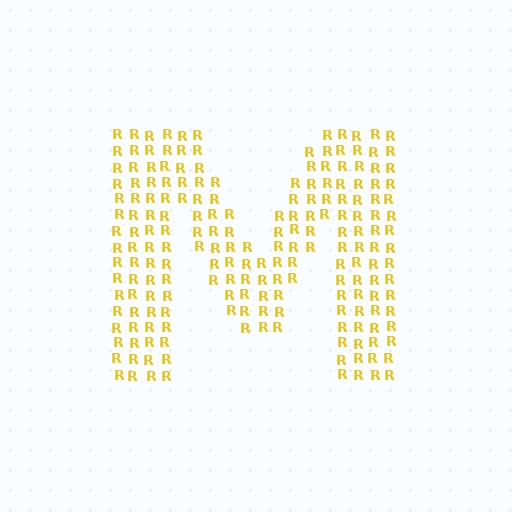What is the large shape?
The large shape is the letter M.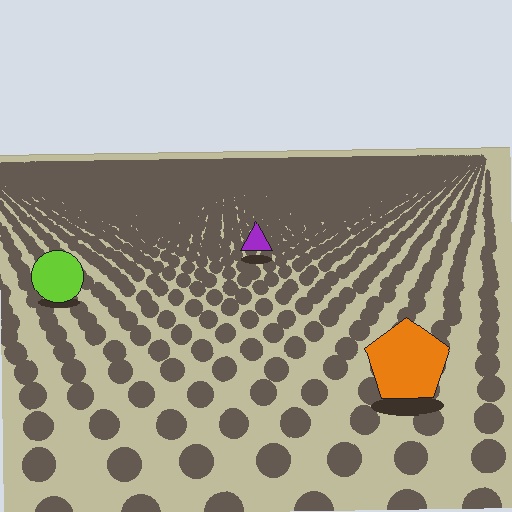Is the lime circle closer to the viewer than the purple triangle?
Yes. The lime circle is closer — you can tell from the texture gradient: the ground texture is coarser near it.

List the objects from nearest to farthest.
From nearest to farthest: the orange pentagon, the lime circle, the purple triangle.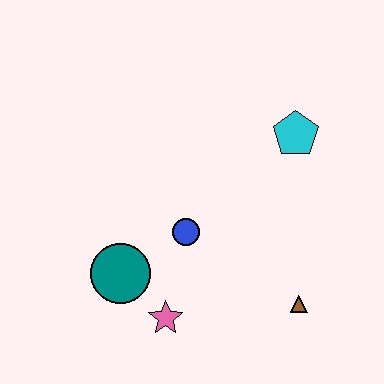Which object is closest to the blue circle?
The teal circle is closest to the blue circle.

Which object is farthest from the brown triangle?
The teal circle is farthest from the brown triangle.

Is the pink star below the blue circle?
Yes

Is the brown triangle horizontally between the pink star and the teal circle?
No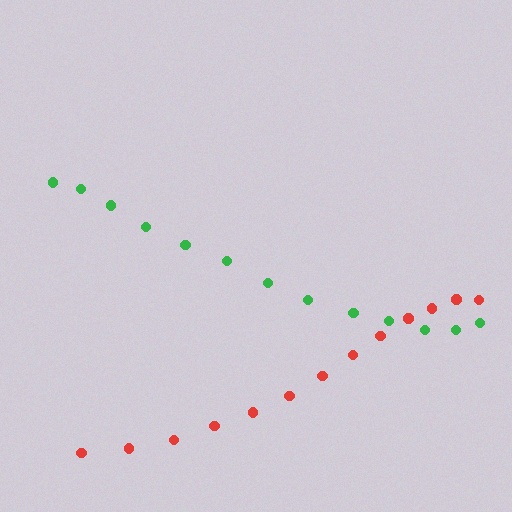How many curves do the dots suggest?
There are 2 distinct paths.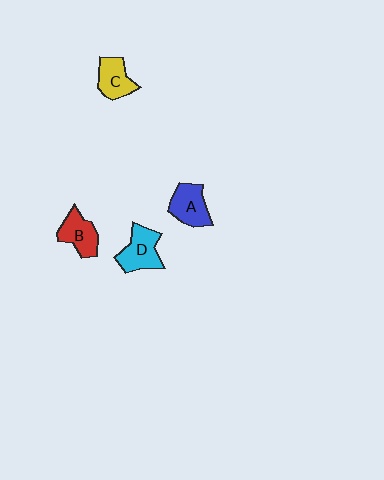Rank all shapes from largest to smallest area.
From largest to smallest: D (cyan), A (blue), B (red), C (yellow).